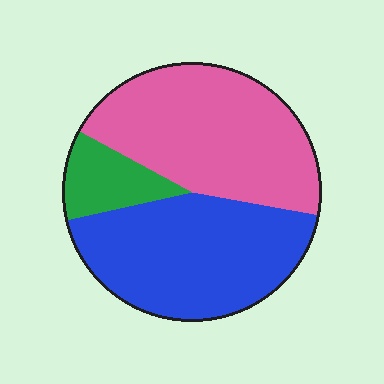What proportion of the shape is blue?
Blue covers roughly 45% of the shape.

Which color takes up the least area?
Green, at roughly 10%.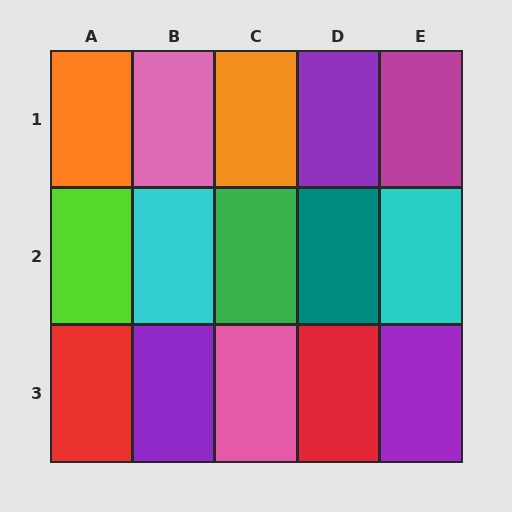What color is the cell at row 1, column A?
Orange.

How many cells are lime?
1 cell is lime.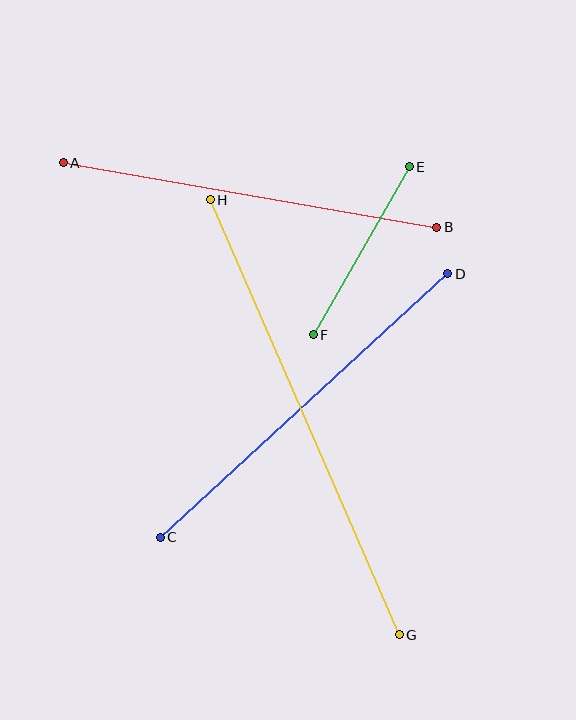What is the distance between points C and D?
The distance is approximately 390 pixels.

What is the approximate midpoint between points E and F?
The midpoint is at approximately (361, 251) pixels.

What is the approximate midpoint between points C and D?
The midpoint is at approximately (304, 406) pixels.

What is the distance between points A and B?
The distance is approximately 379 pixels.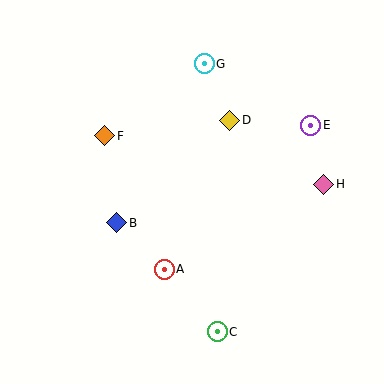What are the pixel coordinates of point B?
Point B is at (117, 223).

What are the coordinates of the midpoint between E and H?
The midpoint between E and H is at (317, 155).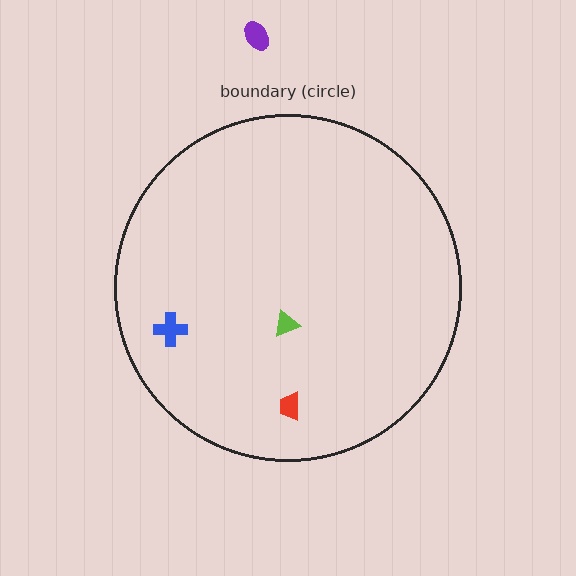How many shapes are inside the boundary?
3 inside, 1 outside.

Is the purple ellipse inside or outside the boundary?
Outside.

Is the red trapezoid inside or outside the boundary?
Inside.